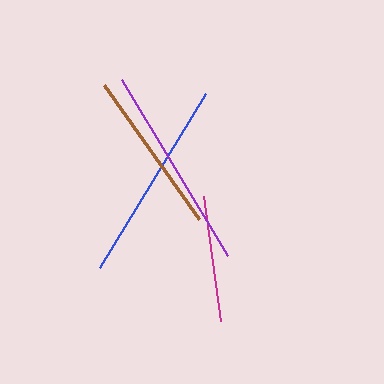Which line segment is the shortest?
The magenta line is the shortest at approximately 126 pixels.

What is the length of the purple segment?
The purple segment is approximately 205 pixels long.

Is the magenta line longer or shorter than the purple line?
The purple line is longer than the magenta line.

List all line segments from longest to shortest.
From longest to shortest: purple, blue, brown, magenta.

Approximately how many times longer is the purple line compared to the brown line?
The purple line is approximately 1.2 times the length of the brown line.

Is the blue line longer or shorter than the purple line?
The purple line is longer than the blue line.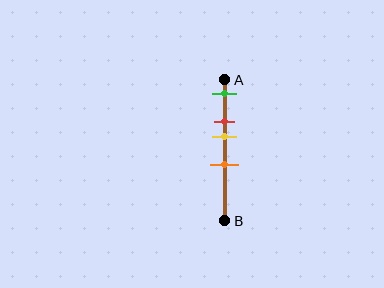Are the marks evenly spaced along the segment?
No, the marks are not evenly spaced.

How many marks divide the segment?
There are 4 marks dividing the segment.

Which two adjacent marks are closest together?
The red and yellow marks are the closest adjacent pair.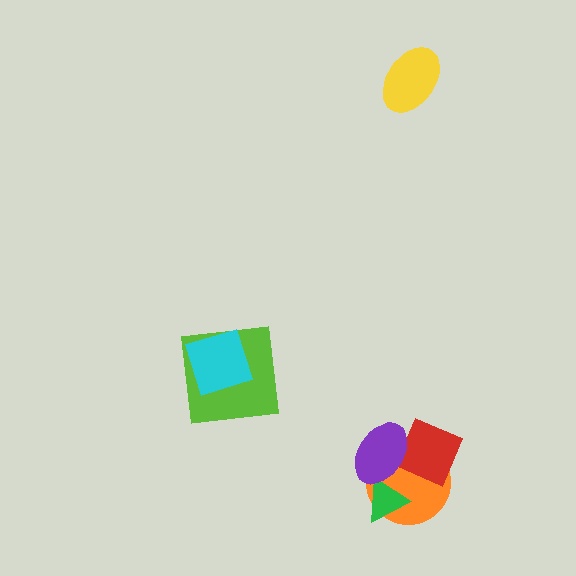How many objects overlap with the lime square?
1 object overlaps with the lime square.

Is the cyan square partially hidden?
No, no other shape covers it.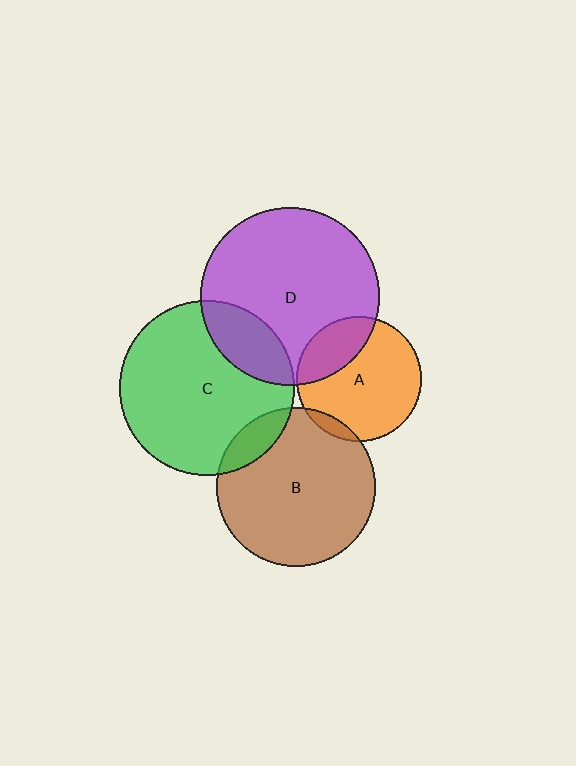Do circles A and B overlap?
Yes.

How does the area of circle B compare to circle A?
Approximately 1.6 times.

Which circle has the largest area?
Circle D (purple).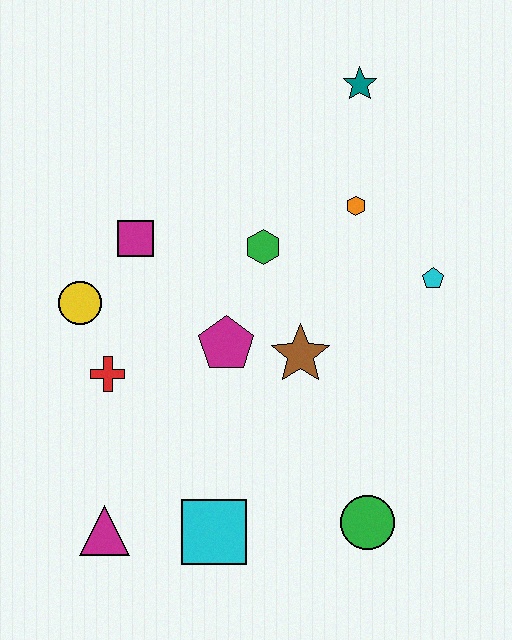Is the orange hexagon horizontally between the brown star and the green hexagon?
No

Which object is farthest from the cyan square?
The teal star is farthest from the cyan square.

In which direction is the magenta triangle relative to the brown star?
The magenta triangle is to the left of the brown star.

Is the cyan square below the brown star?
Yes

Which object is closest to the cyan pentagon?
The orange hexagon is closest to the cyan pentagon.